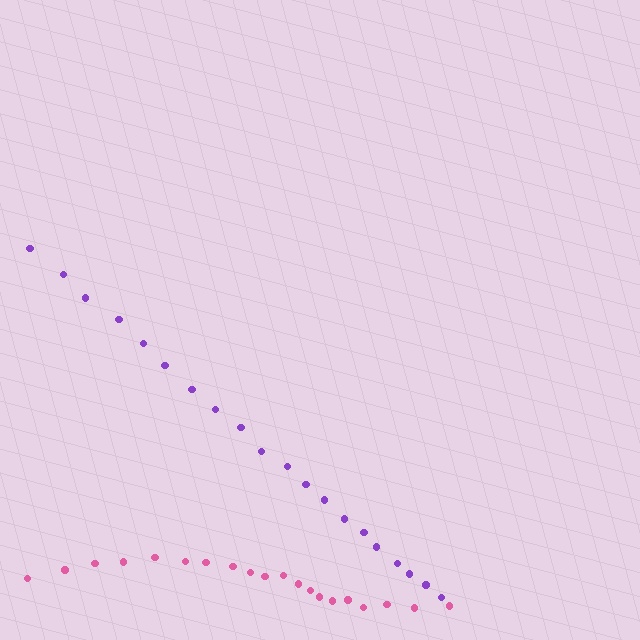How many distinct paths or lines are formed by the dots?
There are 2 distinct paths.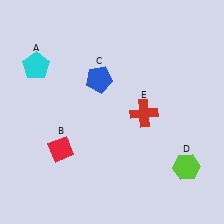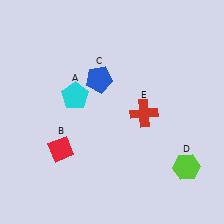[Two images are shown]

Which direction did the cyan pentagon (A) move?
The cyan pentagon (A) moved right.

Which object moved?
The cyan pentagon (A) moved right.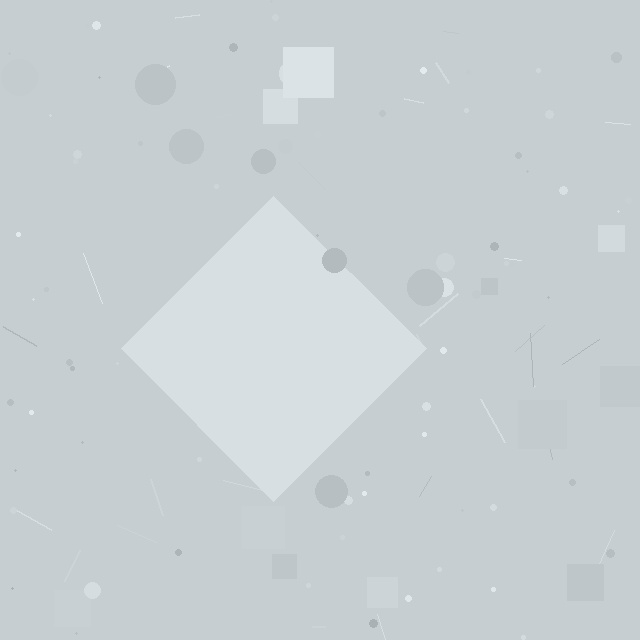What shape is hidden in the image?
A diamond is hidden in the image.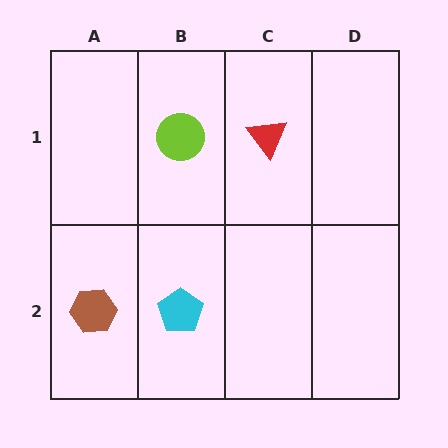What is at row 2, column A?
A brown hexagon.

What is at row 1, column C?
A red triangle.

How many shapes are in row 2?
2 shapes.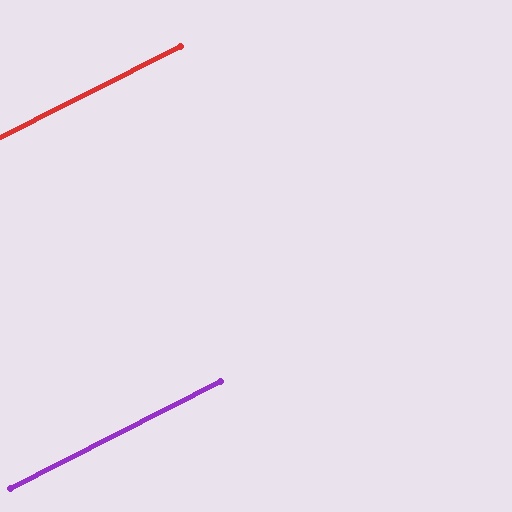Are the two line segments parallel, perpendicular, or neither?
Parallel — their directions differ by only 0.0°.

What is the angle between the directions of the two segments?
Approximately 0 degrees.